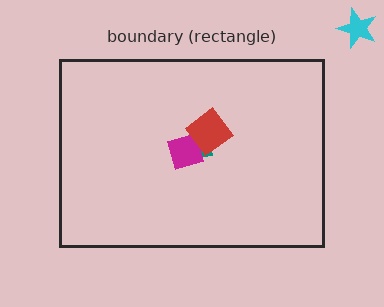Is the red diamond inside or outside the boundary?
Inside.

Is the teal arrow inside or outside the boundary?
Inside.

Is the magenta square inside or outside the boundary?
Inside.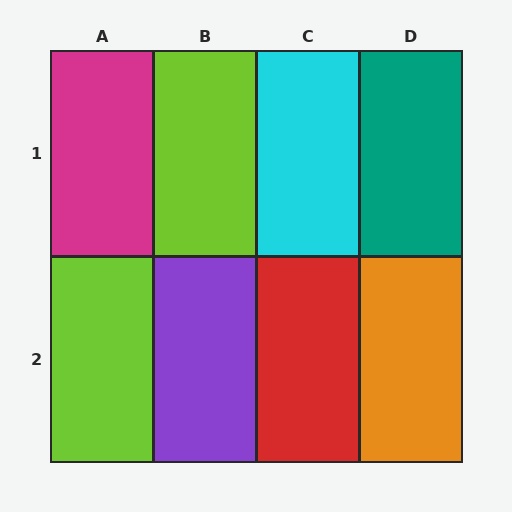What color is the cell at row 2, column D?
Orange.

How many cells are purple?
1 cell is purple.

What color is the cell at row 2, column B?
Purple.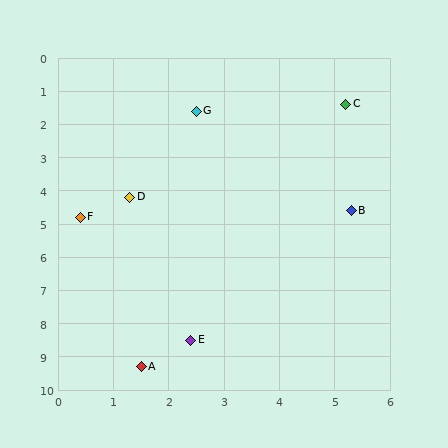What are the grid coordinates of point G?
Point G is at approximately (2.5, 1.6).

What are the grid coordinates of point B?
Point B is at approximately (5.3, 4.6).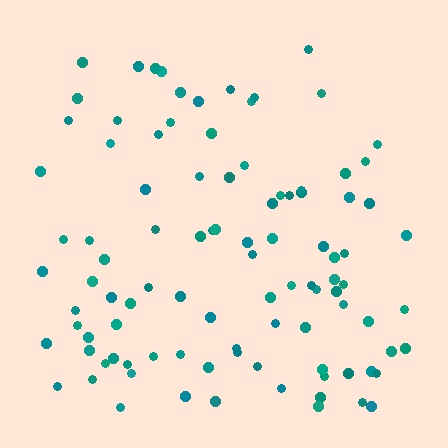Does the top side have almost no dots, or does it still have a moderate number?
Still a moderate number, just noticeably fewer than the bottom.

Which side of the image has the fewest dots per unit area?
The top.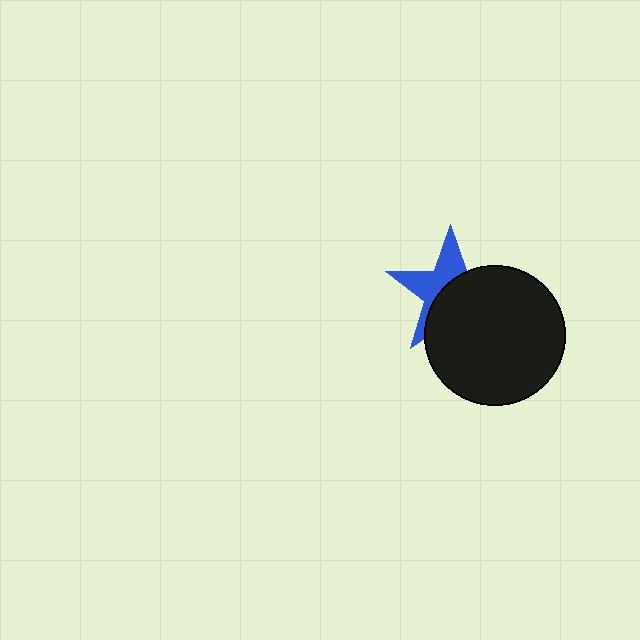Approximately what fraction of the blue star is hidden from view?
Roughly 57% of the blue star is hidden behind the black circle.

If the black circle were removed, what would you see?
You would see the complete blue star.